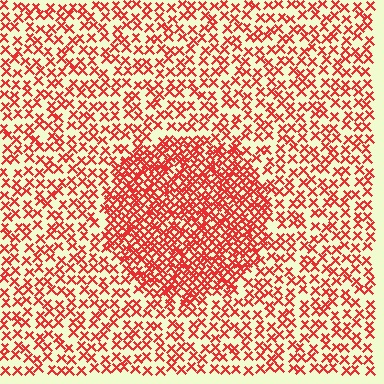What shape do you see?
I see a circle.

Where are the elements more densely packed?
The elements are more densely packed inside the circle boundary.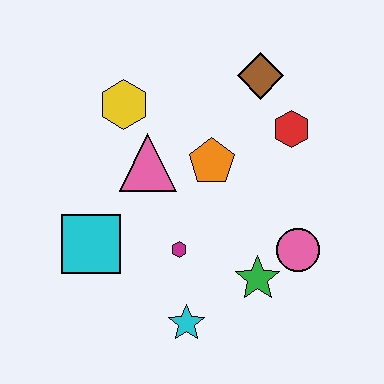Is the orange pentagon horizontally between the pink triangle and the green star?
Yes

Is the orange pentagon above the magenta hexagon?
Yes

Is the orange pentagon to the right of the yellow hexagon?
Yes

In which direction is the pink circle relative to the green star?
The pink circle is to the right of the green star.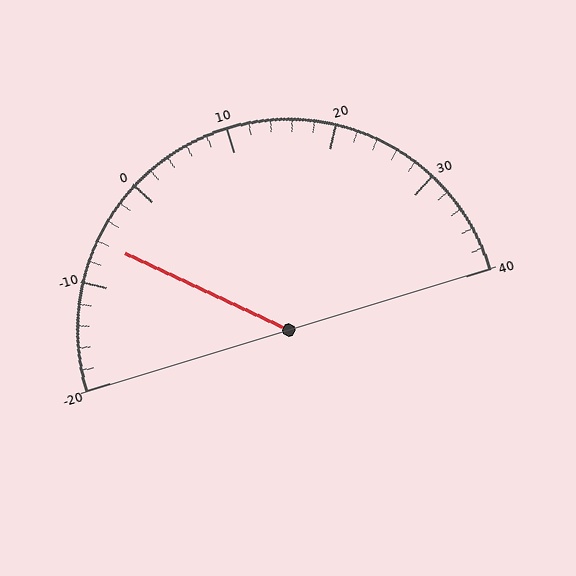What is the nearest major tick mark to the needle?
The nearest major tick mark is -10.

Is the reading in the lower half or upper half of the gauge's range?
The reading is in the lower half of the range (-20 to 40).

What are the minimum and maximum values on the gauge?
The gauge ranges from -20 to 40.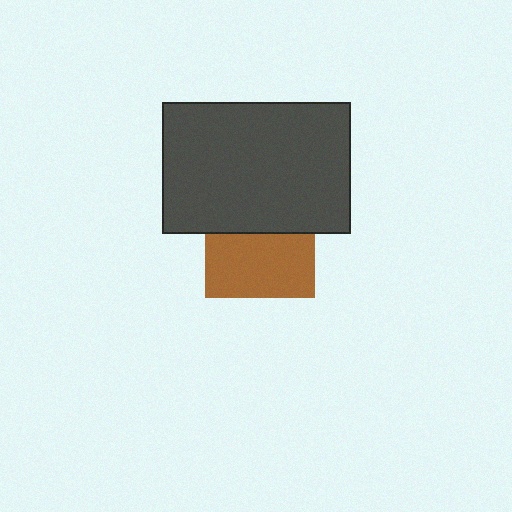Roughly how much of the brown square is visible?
About half of it is visible (roughly 58%).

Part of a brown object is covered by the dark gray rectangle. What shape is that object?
It is a square.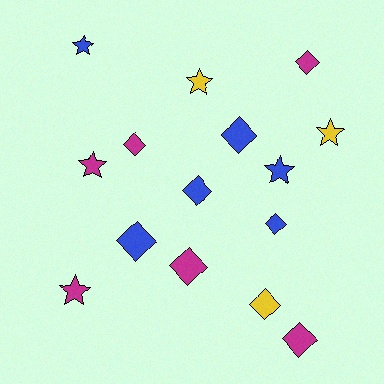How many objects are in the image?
There are 15 objects.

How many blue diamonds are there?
There are 4 blue diamonds.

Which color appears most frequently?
Magenta, with 6 objects.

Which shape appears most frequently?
Diamond, with 9 objects.